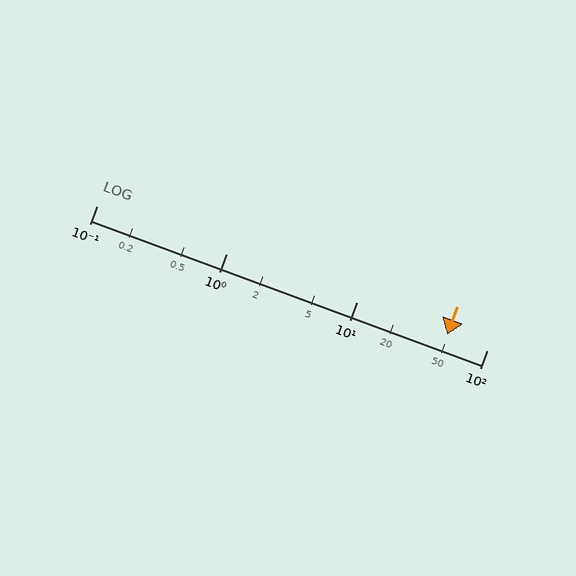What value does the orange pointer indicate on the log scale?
The pointer indicates approximately 49.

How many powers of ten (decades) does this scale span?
The scale spans 3 decades, from 0.1 to 100.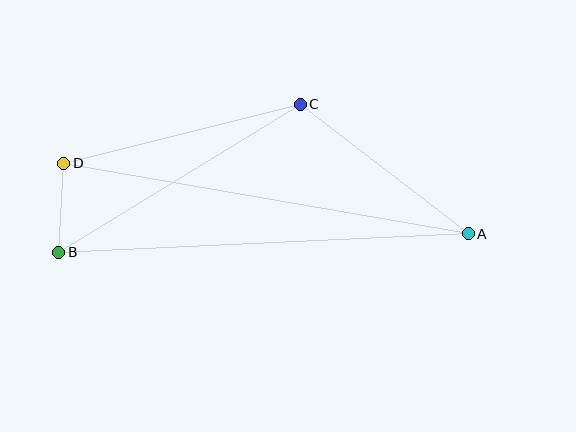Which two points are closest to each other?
Points B and D are closest to each other.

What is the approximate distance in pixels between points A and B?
The distance between A and B is approximately 410 pixels.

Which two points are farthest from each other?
Points A and D are farthest from each other.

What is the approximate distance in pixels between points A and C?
The distance between A and C is approximately 212 pixels.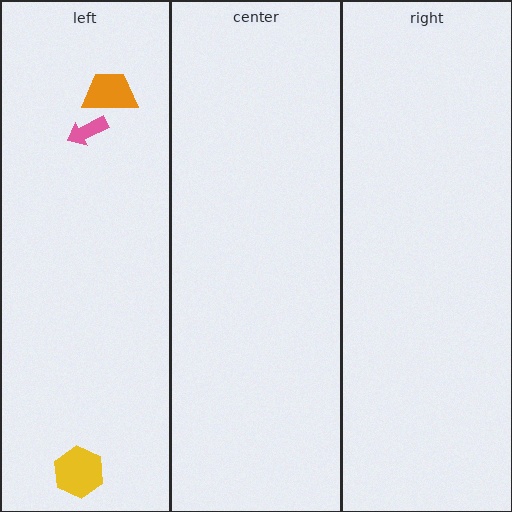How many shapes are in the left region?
3.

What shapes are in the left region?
The orange trapezoid, the yellow hexagon, the pink arrow.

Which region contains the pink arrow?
The left region.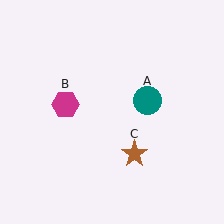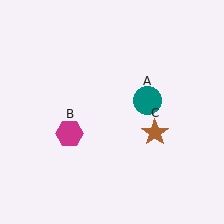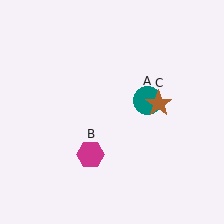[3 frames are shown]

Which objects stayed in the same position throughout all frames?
Teal circle (object A) remained stationary.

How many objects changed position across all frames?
2 objects changed position: magenta hexagon (object B), brown star (object C).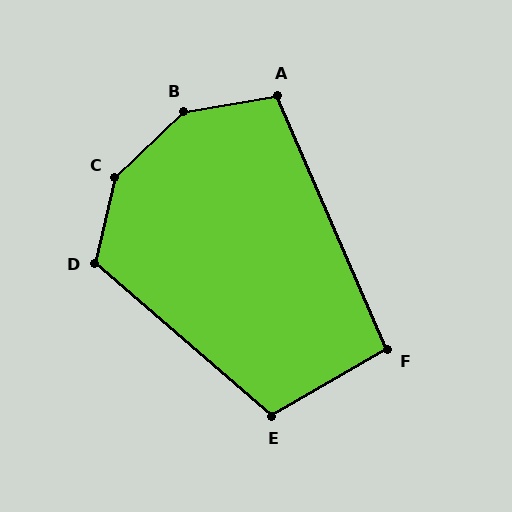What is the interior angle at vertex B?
Approximately 146 degrees (obtuse).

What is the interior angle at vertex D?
Approximately 118 degrees (obtuse).